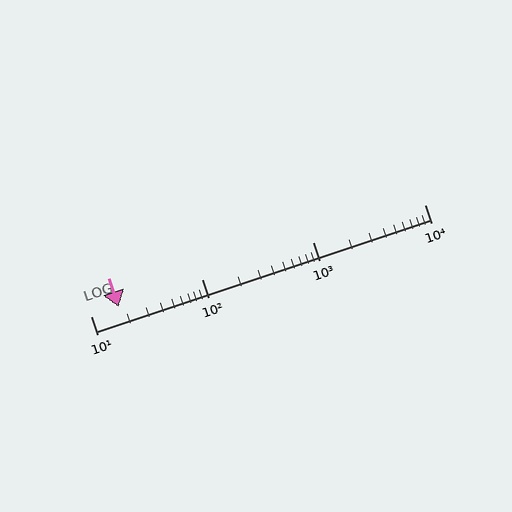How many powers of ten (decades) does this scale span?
The scale spans 3 decades, from 10 to 10000.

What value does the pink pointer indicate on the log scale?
The pointer indicates approximately 18.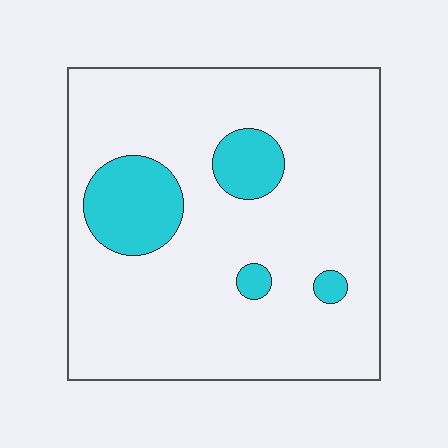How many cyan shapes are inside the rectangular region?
4.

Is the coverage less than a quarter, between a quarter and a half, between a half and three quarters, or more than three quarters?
Less than a quarter.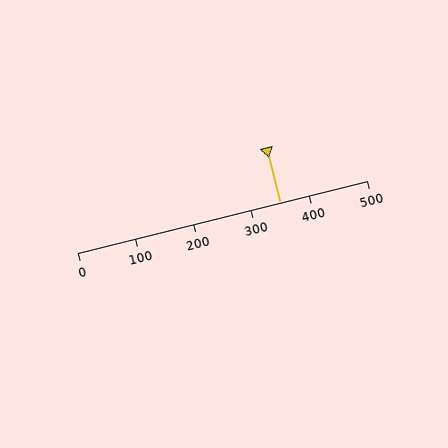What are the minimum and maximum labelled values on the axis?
The axis runs from 0 to 500.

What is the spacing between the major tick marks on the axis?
The major ticks are spaced 100 apart.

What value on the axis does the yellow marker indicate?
The marker indicates approximately 350.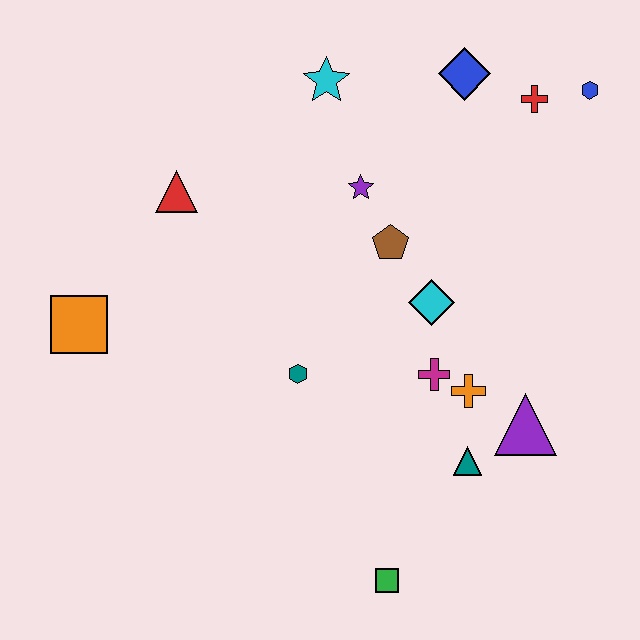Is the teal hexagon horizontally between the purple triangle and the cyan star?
No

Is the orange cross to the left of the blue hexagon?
Yes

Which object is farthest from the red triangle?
The green square is farthest from the red triangle.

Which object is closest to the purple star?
The brown pentagon is closest to the purple star.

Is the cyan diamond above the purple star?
No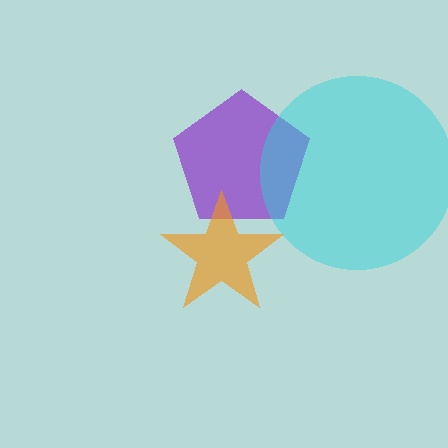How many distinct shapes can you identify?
There are 3 distinct shapes: a purple pentagon, a cyan circle, an orange star.